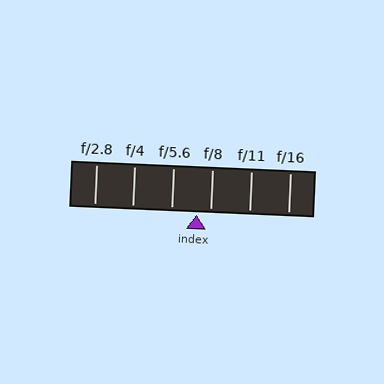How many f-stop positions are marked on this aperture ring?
There are 6 f-stop positions marked.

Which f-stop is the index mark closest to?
The index mark is closest to f/8.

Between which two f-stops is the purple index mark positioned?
The index mark is between f/5.6 and f/8.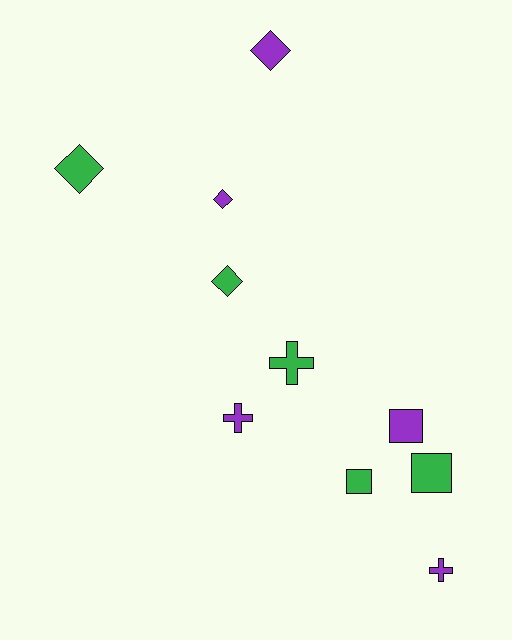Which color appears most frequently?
Green, with 5 objects.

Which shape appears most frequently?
Diamond, with 4 objects.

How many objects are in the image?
There are 10 objects.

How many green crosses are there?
There is 1 green cross.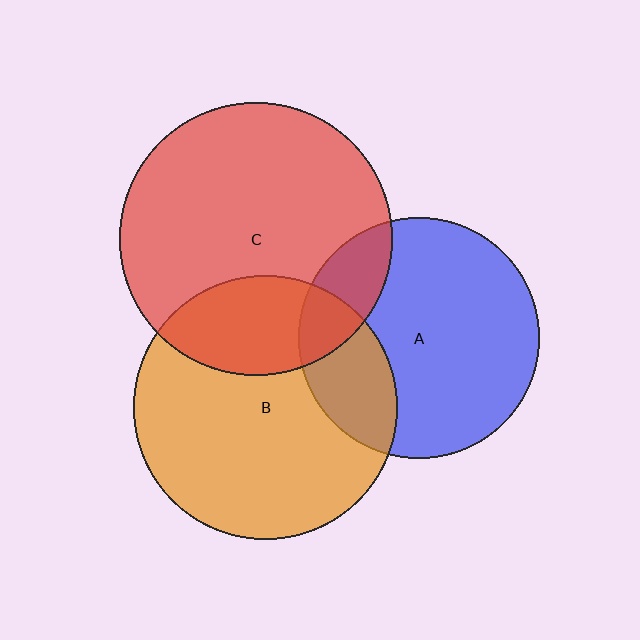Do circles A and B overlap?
Yes.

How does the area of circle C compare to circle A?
Approximately 1.3 times.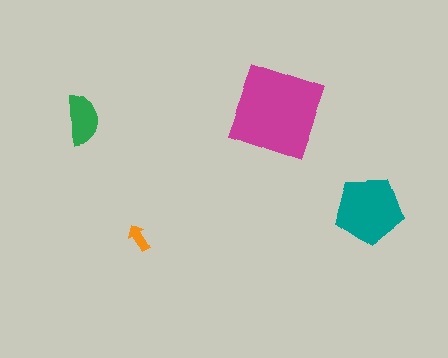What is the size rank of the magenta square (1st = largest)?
1st.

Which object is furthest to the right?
The teal pentagon is rightmost.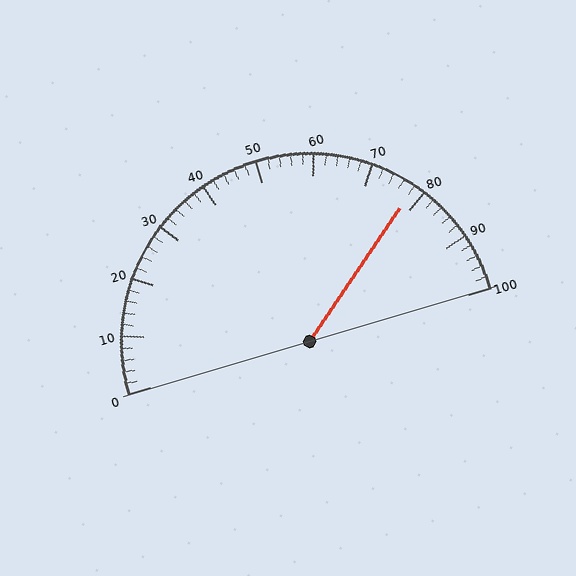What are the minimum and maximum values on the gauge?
The gauge ranges from 0 to 100.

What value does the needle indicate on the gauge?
The needle indicates approximately 78.